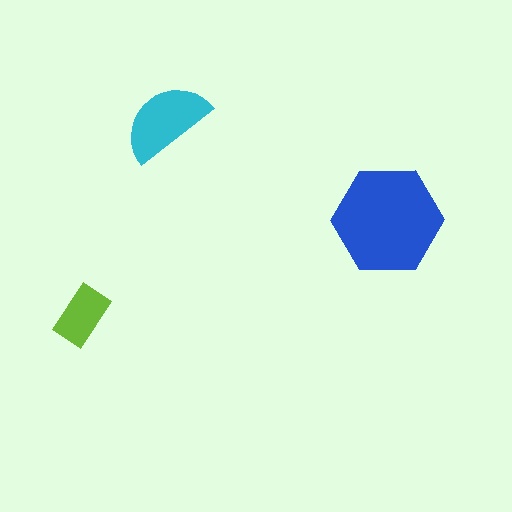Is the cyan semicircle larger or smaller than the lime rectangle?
Larger.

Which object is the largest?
The blue hexagon.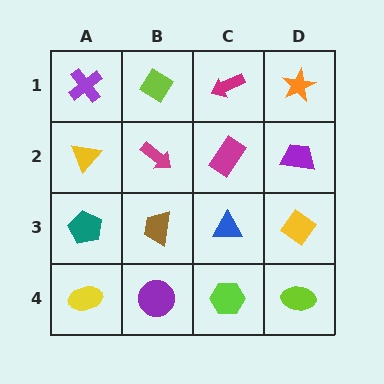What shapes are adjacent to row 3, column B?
A magenta arrow (row 2, column B), a purple circle (row 4, column B), a teal pentagon (row 3, column A), a blue triangle (row 3, column C).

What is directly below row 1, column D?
A purple trapezoid.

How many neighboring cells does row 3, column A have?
3.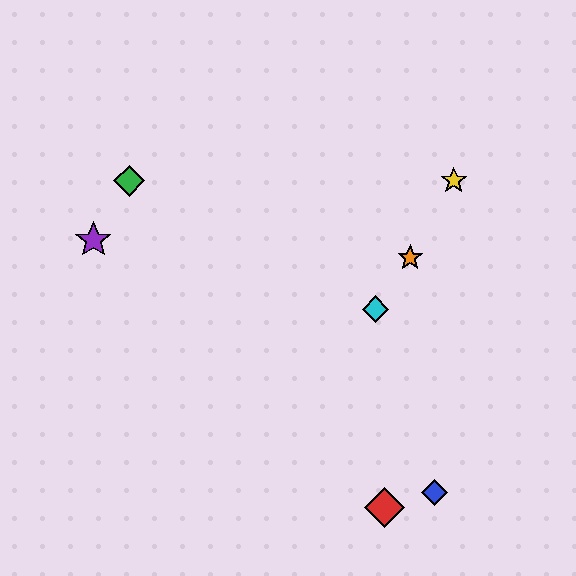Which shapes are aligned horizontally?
The green diamond, the yellow star are aligned horizontally.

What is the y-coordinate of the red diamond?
The red diamond is at y≈507.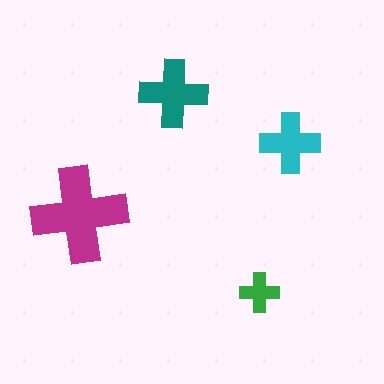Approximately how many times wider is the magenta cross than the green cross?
About 2.5 times wider.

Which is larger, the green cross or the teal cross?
The teal one.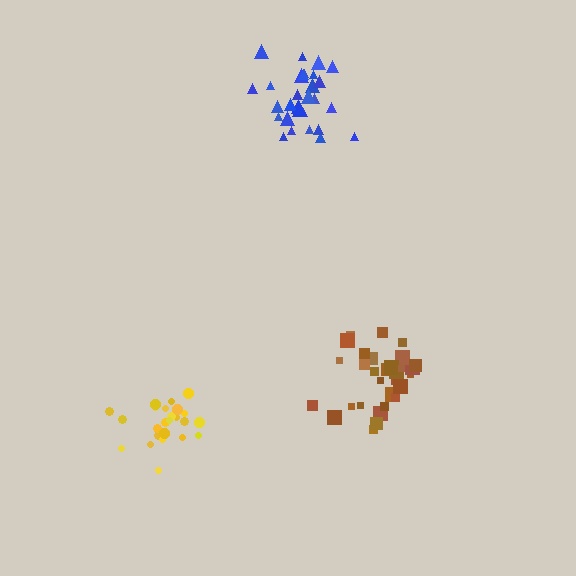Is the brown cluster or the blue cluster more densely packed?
Brown.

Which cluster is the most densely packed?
Yellow.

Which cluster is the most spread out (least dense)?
Blue.